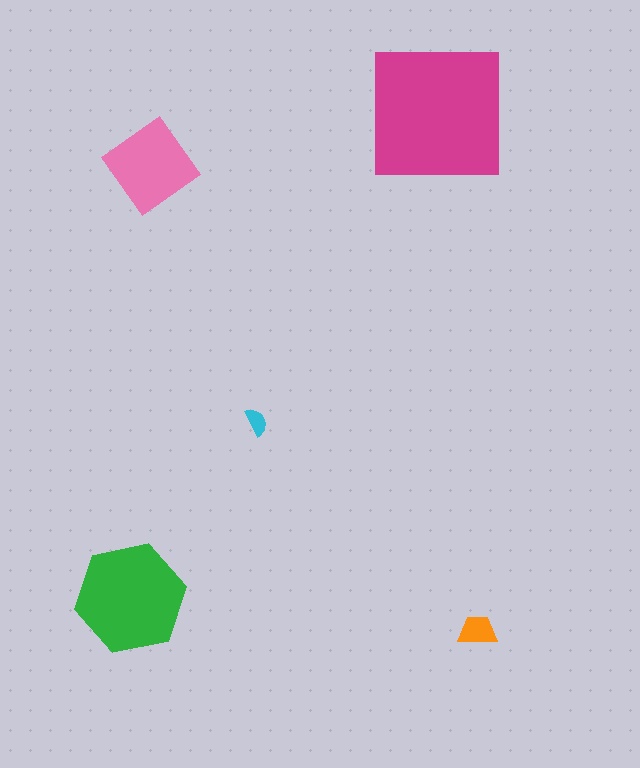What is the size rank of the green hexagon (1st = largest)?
2nd.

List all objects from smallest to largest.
The cyan semicircle, the orange trapezoid, the pink diamond, the green hexagon, the magenta square.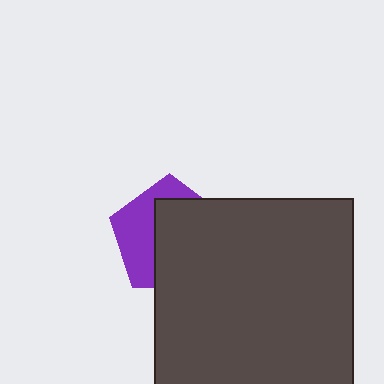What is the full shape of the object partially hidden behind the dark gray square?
The partially hidden object is a purple pentagon.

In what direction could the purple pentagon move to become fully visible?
The purple pentagon could move toward the upper-left. That would shift it out from behind the dark gray square entirely.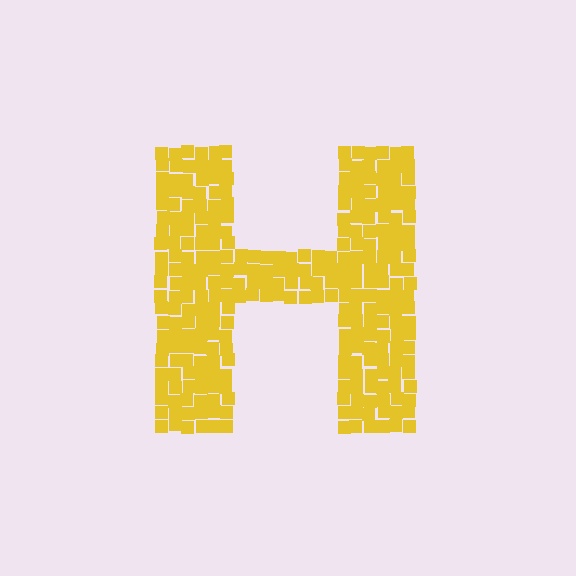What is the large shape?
The large shape is the letter H.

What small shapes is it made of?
It is made of small squares.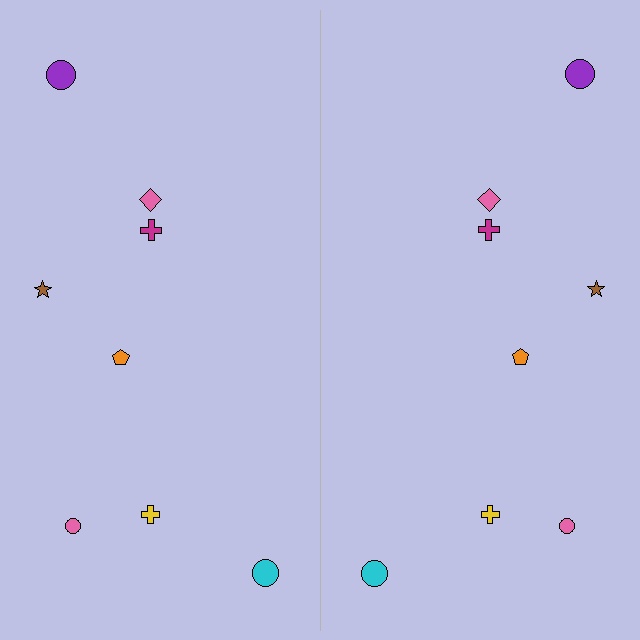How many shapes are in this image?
There are 16 shapes in this image.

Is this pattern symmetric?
Yes, this pattern has bilateral (reflection) symmetry.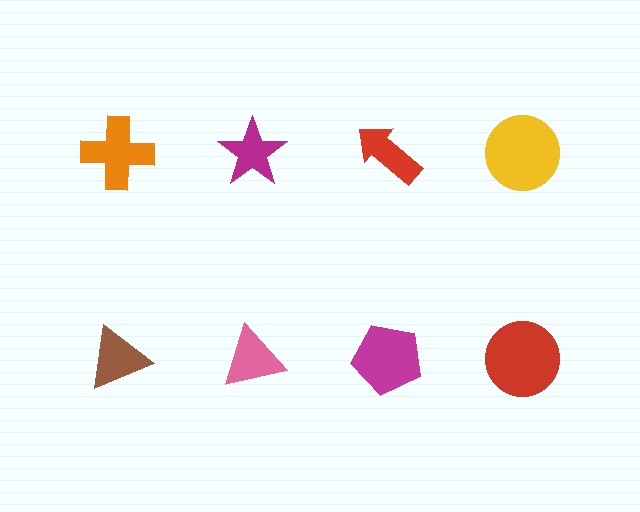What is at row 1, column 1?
An orange cross.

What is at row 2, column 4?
A red circle.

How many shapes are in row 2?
4 shapes.